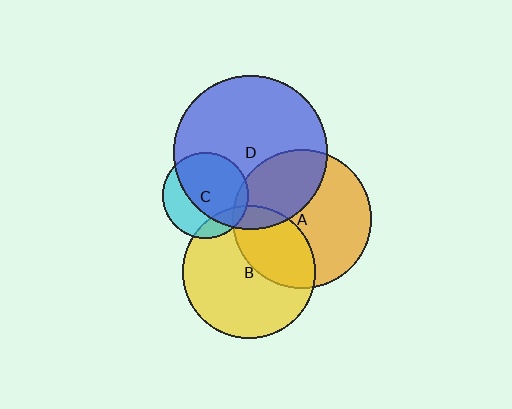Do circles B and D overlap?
Yes.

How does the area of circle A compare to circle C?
Approximately 2.6 times.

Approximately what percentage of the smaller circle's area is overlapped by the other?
Approximately 10%.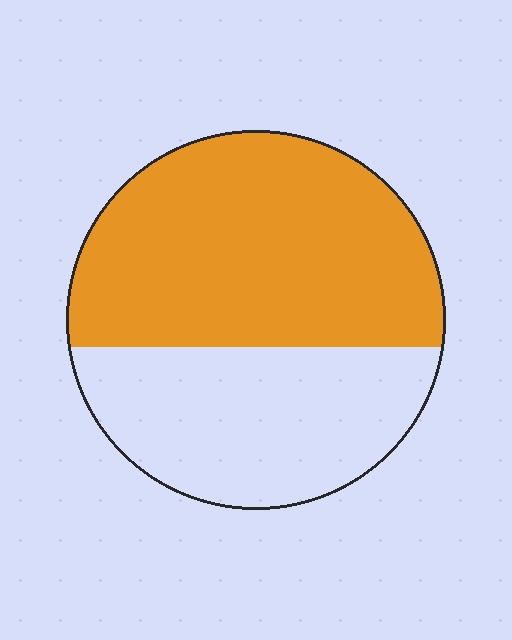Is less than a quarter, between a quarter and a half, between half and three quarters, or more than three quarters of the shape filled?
Between half and three quarters.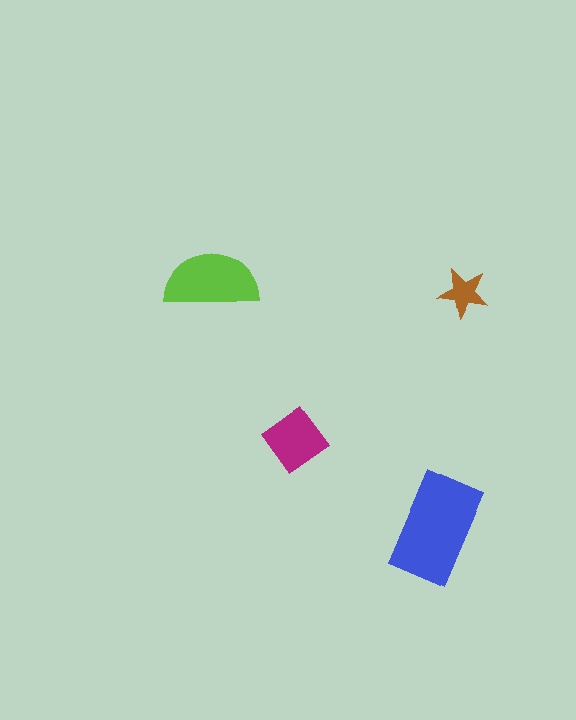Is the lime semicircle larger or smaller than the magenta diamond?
Larger.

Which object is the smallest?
The brown star.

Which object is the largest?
The blue rectangle.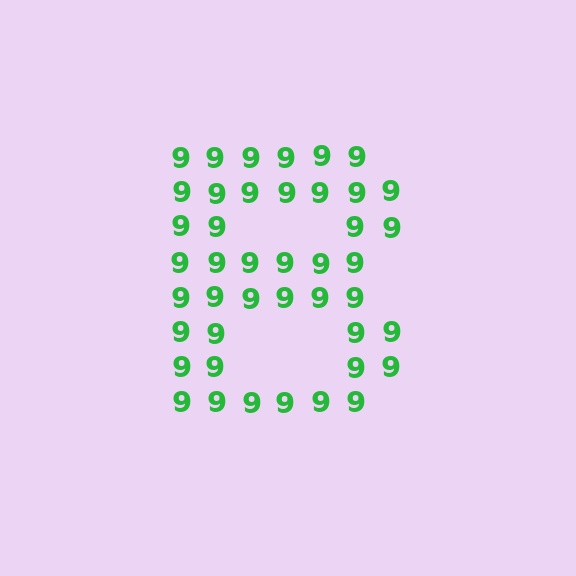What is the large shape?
The large shape is the letter B.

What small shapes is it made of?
It is made of small digit 9's.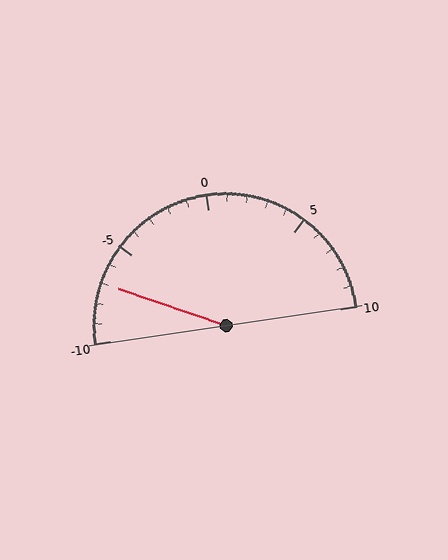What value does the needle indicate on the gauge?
The needle indicates approximately -7.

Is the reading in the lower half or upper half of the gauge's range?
The reading is in the lower half of the range (-10 to 10).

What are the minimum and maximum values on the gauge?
The gauge ranges from -10 to 10.